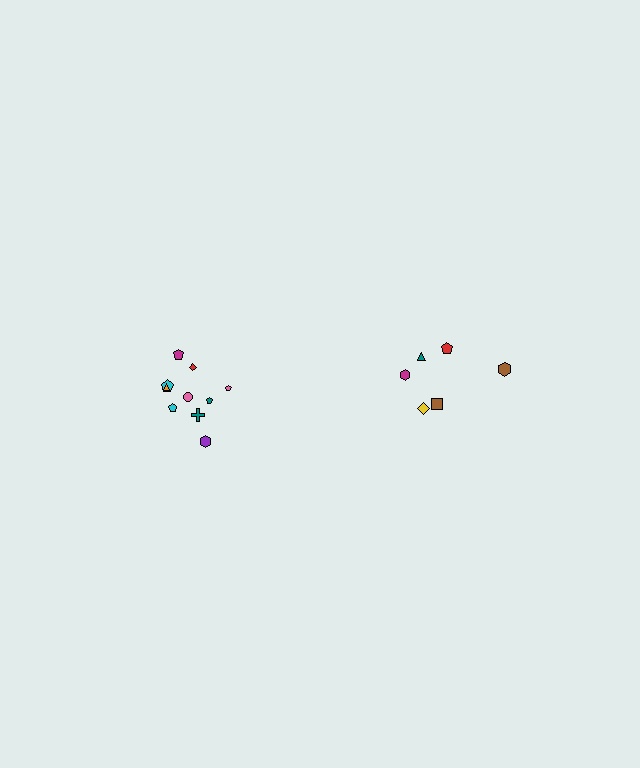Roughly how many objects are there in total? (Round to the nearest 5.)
Roughly 15 objects in total.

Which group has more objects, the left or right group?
The left group.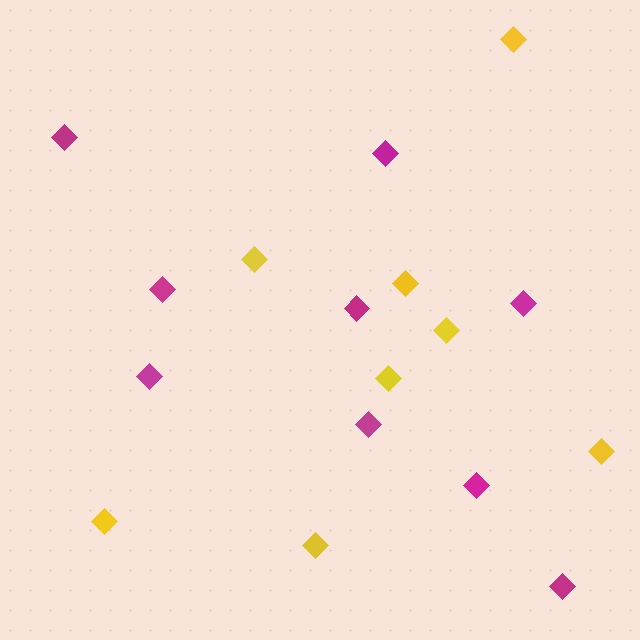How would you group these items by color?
There are 2 groups: one group of yellow diamonds (8) and one group of magenta diamonds (9).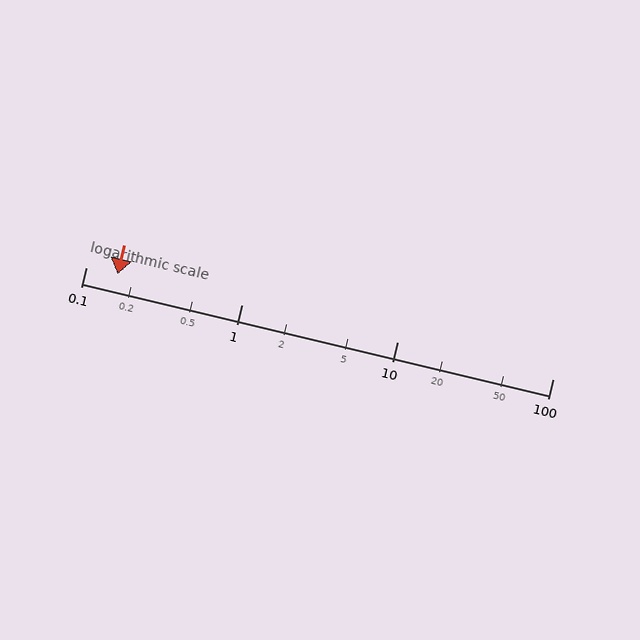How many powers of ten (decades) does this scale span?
The scale spans 3 decades, from 0.1 to 100.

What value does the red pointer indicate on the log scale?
The pointer indicates approximately 0.16.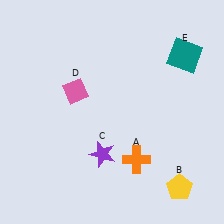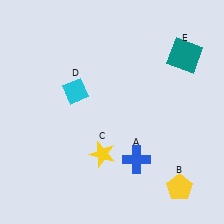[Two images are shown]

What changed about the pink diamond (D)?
In Image 1, D is pink. In Image 2, it changed to cyan.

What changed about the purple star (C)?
In Image 1, C is purple. In Image 2, it changed to yellow.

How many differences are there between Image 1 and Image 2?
There are 3 differences between the two images.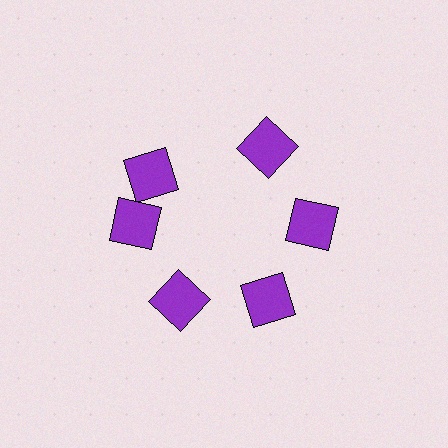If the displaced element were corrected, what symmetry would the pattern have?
It would have 6-fold rotational symmetry — the pattern would map onto itself every 60 degrees.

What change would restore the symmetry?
The symmetry would be restored by rotating it back into even spacing with its neighbors so that all 6 squares sit at equal angles and equal distance from the center.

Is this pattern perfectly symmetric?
No. The 6 purple squares are arranged in a ring, but one element near the 11 o'clock position is rotated out of alignment along the ring, breaking the 6-fold rotational symmetry.